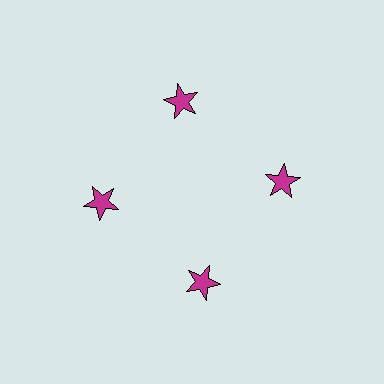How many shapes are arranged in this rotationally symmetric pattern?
There are 4 shapes, arranged in 4 groups of 1.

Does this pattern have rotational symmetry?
Yes, this pattern has 4-fold rotational symmetry. It looks the same after rotating 90 degrees around the center.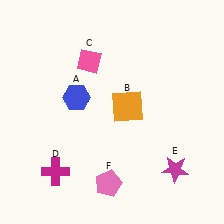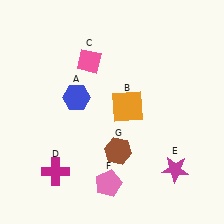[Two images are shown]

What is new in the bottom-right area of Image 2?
A brown hexagon (G) was added in the bottom-right area of Image 2.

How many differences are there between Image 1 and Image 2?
There is 1 difference between the two images.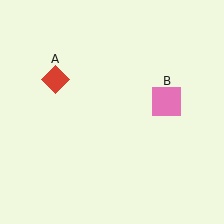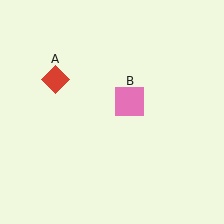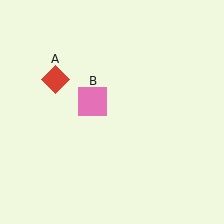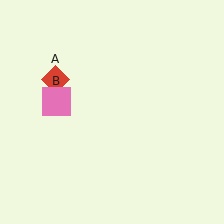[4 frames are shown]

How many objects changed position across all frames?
1 object changed position: pink square (object B).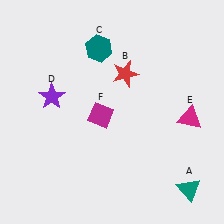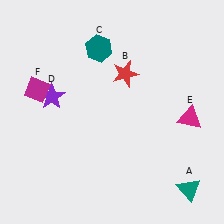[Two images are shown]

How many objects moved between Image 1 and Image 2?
1 object moved between the two images.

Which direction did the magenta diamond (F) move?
The magenta diamond (F) moved left.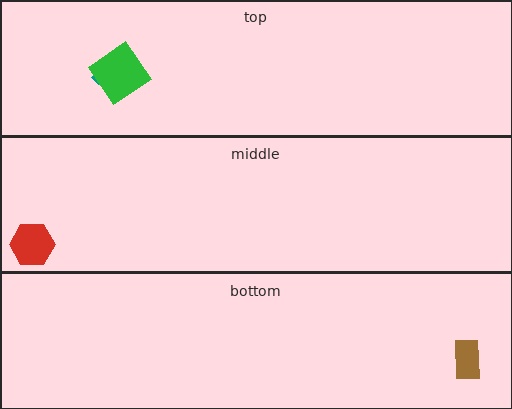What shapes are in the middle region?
The red hexagon.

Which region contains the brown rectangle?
The bottom region.